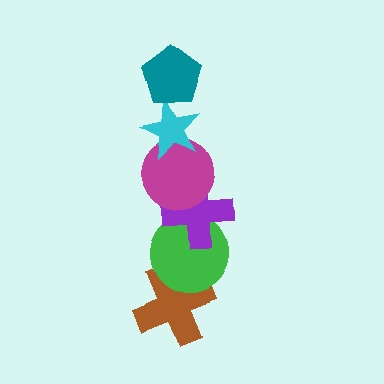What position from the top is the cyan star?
The cyan star is 2nd from the top.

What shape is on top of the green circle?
The purple cross is on top of the green circle.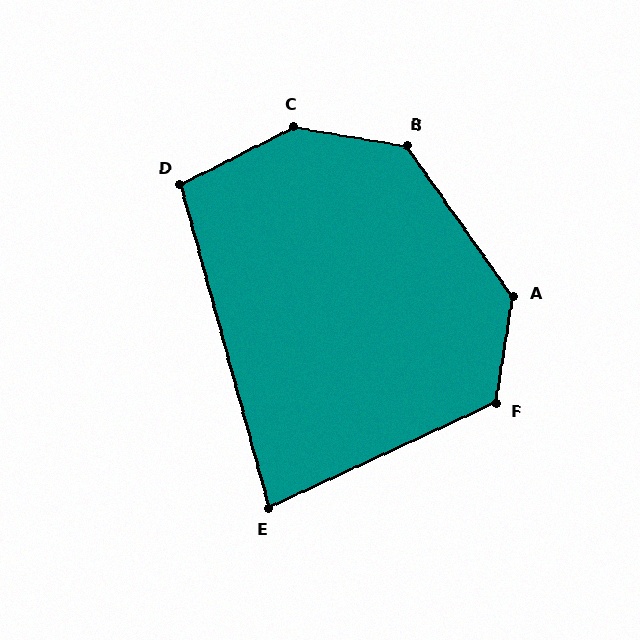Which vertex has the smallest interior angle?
E, at approximately 81 degrees.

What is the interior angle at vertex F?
Approximately 124 degrees (obtuse).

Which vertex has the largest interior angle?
C, at approximately 144 degrees.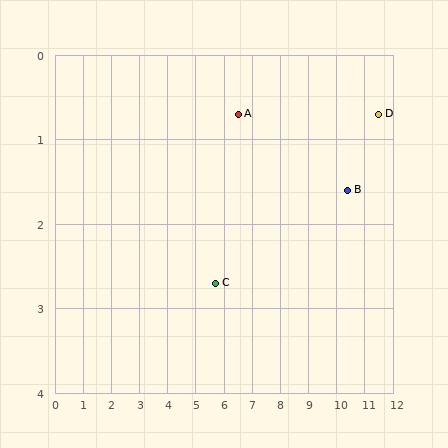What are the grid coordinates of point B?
Point B is at approximately (10.4, 1.6).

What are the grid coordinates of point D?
Point D is at approximately (11.5, 0.7).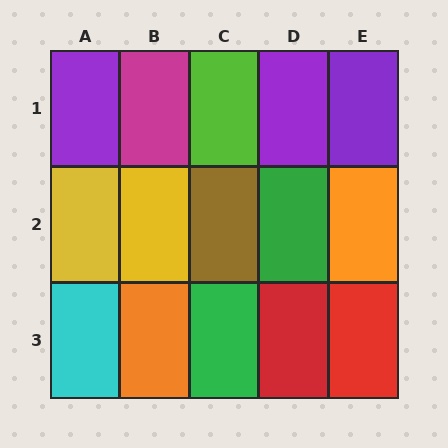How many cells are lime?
1 cell is lime.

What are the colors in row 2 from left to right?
Yellow, yellow, brown, green, orange.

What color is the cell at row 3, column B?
Orange.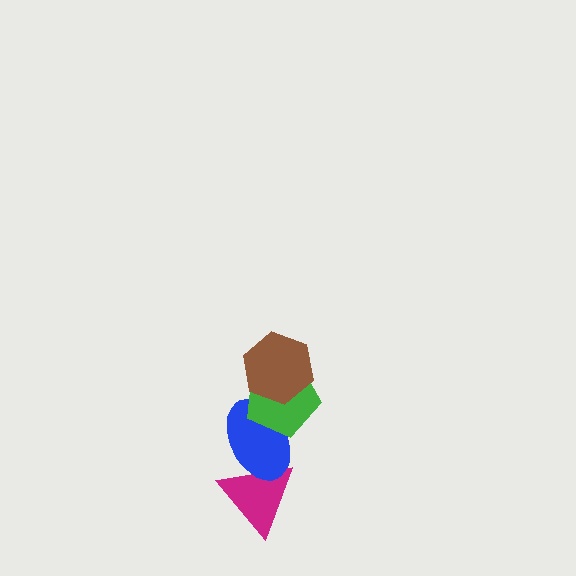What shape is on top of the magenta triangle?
The blue ellipse is on top of the magenta triangle.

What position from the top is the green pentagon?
The green pentagon is 2nd from the top.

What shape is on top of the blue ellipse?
The green pentagon is on top of the blue ellipse.